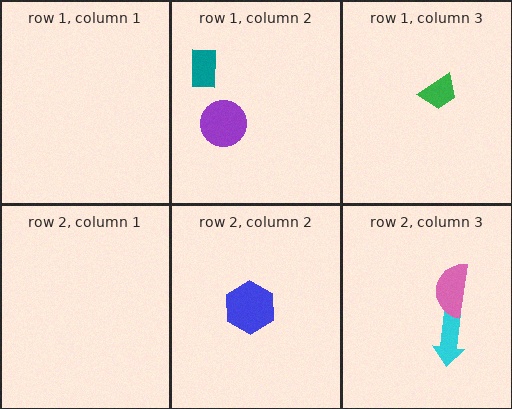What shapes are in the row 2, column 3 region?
The cyan arrow, the pink semicircle.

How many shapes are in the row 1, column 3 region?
1.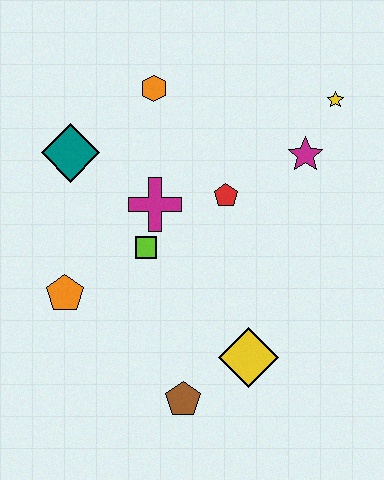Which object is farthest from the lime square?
The yellow star is farthest from the lime square.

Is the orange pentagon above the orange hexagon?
No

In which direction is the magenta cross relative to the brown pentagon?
The magenta cross is above the brown pentagon.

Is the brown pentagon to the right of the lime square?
Yes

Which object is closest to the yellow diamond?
The brown pentagon is closest to the yellow diamond.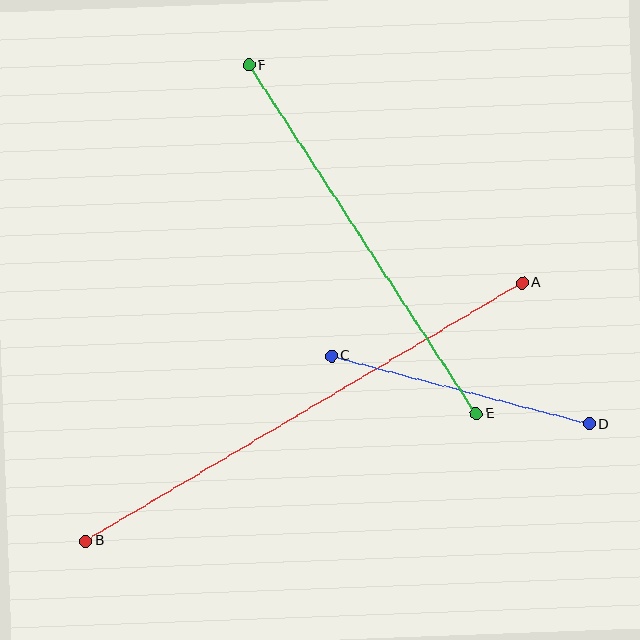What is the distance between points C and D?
The distance is approximately 267 pixels.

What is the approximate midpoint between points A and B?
The midpoint is at approximately (304, 412) pixels.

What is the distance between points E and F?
The distance is approximately 416 pixels.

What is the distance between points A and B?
The distance is approximately 507 pixels.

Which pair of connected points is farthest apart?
Points A and B are farthest apart.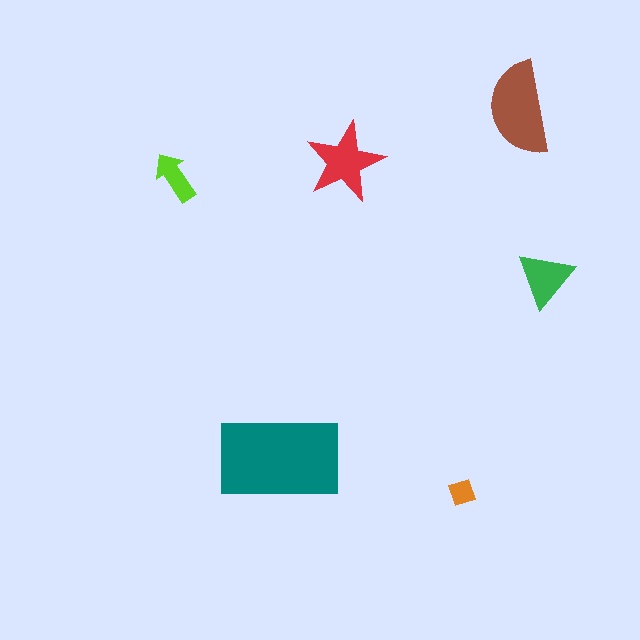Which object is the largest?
The teal rectangle.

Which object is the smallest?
The orange diamond.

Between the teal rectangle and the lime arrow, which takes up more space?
The teal rectangle.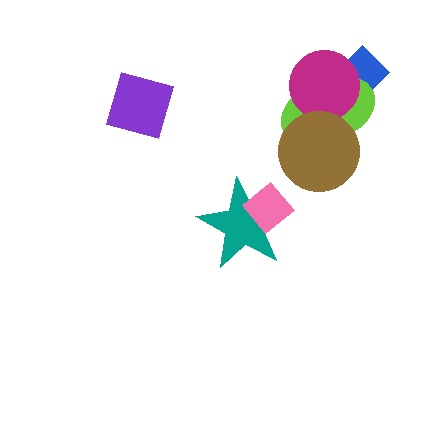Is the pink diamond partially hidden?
No, no other shape covers it.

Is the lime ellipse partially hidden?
Yes, it is partially covered by another shape.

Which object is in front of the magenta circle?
The brown circle is in front of the magenta circle.